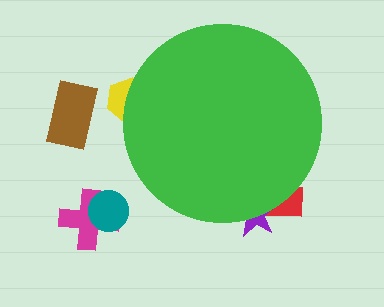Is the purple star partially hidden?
Yes, the purple star is partially hidden behind the green circle.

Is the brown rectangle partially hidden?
No, the brown rectangle is fully visible.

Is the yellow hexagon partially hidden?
Yes, the yellow hexagon is partially hidden behind the green circle.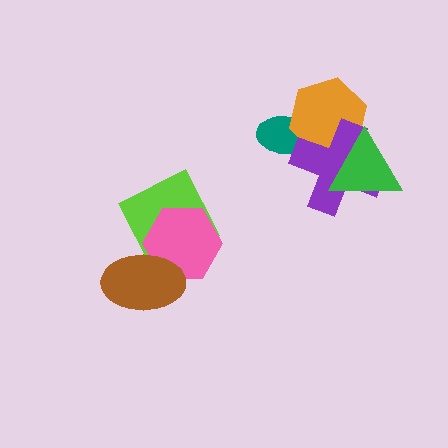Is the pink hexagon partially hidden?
Yes, it is partially covered by another shape.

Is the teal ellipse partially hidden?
Yes, it is partially covered by another shape.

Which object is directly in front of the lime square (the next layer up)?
The pink hexagon is directly in front of the lime square.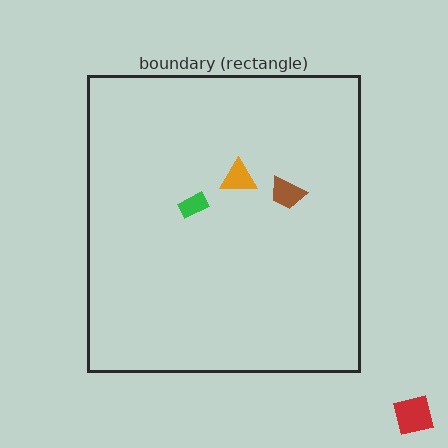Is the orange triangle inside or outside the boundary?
Inside.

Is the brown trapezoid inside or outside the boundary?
Inside.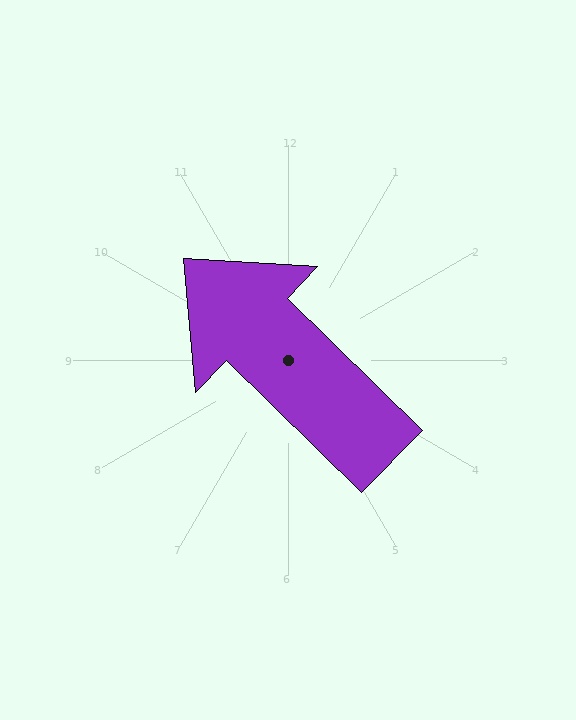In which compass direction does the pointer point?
Northwest.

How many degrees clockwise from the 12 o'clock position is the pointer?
Approximately 314 degrees.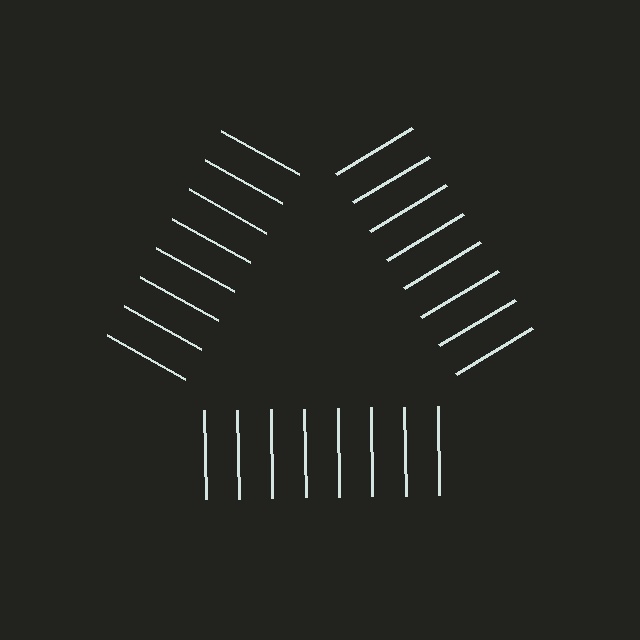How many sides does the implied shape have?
3 sides — the line-ends trace a triangle.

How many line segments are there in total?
24 — 8 along each of the 3 edges.